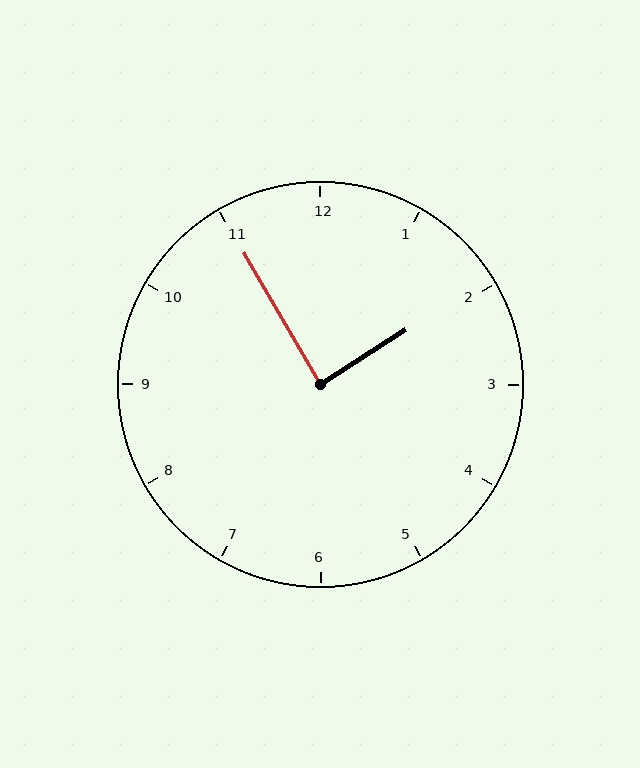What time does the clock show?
1:55.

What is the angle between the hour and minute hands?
Approximately 88 degrees.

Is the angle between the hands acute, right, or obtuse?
It is right.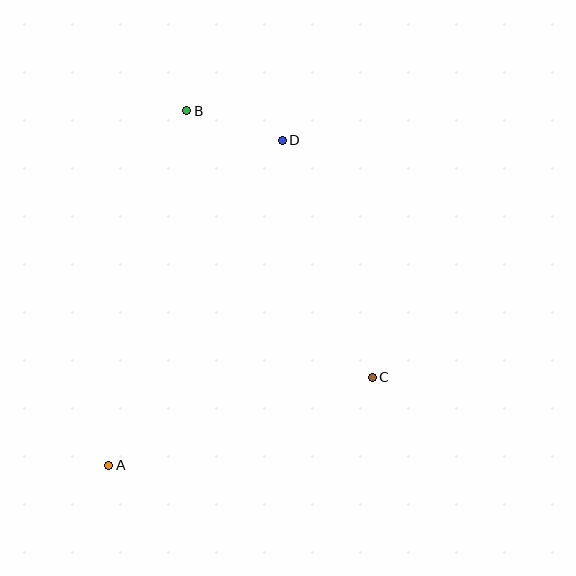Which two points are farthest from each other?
Points A and D are farthest from each other.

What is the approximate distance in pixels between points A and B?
The distance between A and B is approximately 363 pixels.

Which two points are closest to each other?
Points B and D are closest to each other.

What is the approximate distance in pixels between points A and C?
The distance between A and C is approximately 278 pixels.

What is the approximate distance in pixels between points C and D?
The distance between C and D is approximately 254 pixels.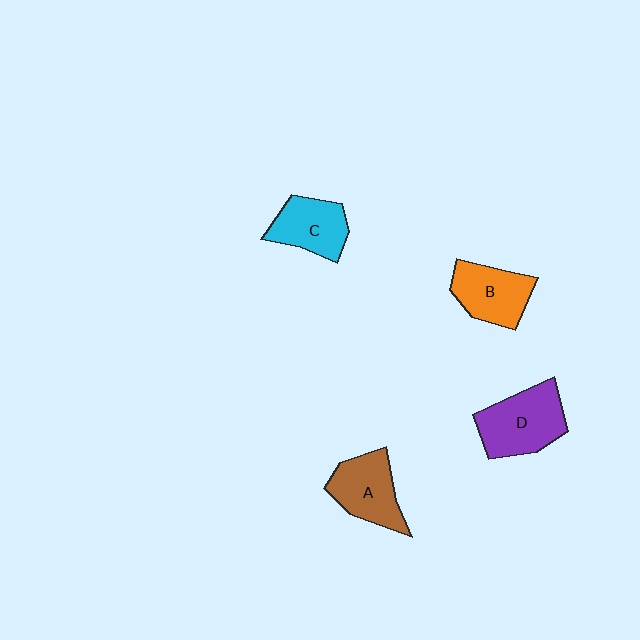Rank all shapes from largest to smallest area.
From largest to smallest: D (purple), A (brown), B (orange), C (cyan).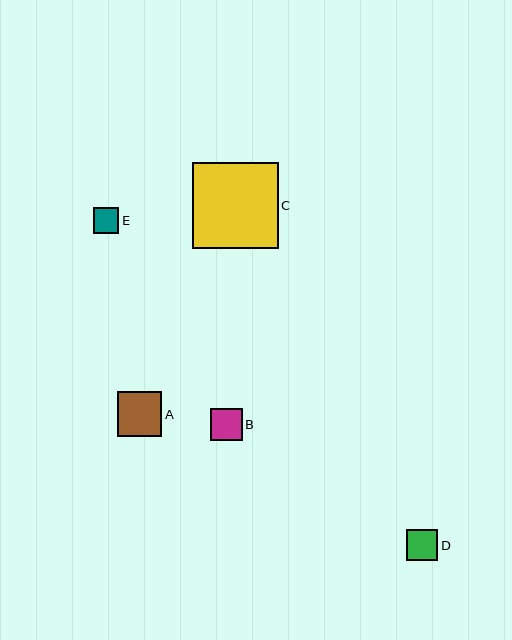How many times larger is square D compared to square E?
Square D is approximately 1.2 times the size of square E.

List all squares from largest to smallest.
From largest to smallest: C, A, B, D, E.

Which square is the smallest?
Square E is the smallest with a size of approximately 26 pixels.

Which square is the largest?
Square C is the largest with a size of approximately 86 pixels.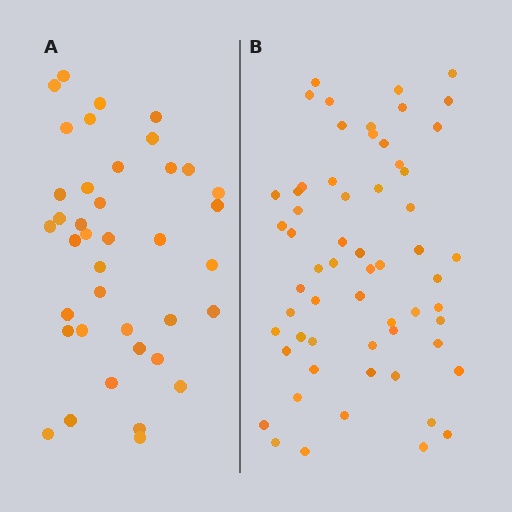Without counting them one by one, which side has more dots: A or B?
Region B (the right region) has more dots.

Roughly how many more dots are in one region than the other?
Region B has approximately 20 more dots than region A.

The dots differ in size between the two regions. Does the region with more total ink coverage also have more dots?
No. Region A has more total ink coverage because its dots are larger, but region B actually contains more individual dots. Total area can be misleading — the number of items is what matters here.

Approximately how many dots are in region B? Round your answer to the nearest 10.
About 60 dots.